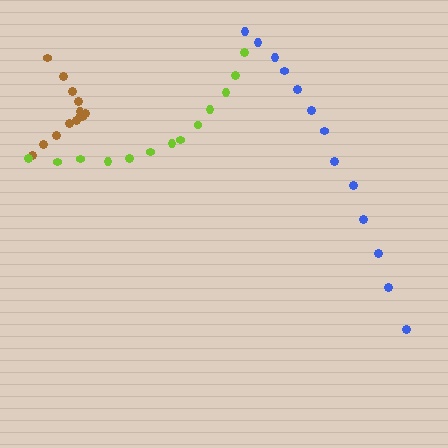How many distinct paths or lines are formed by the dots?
There are 3 distinct paths.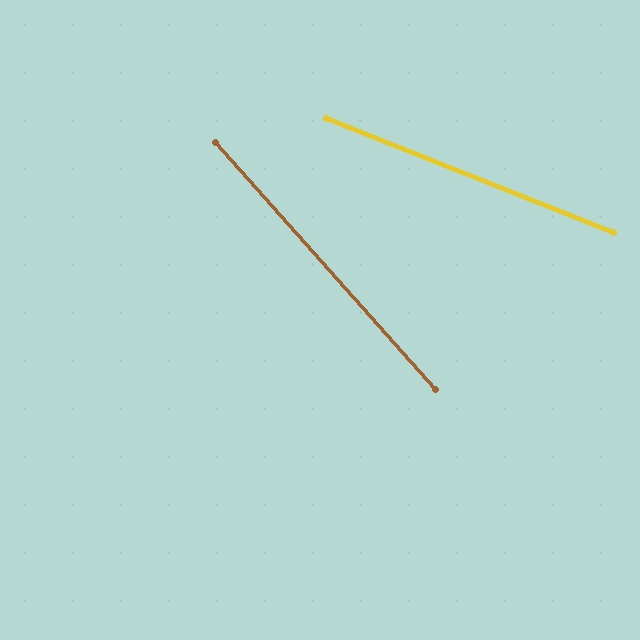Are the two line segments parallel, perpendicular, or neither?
Neither parallel nor perpendicular — they differ by about 27°.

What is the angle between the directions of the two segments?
Approximately 27 degrees.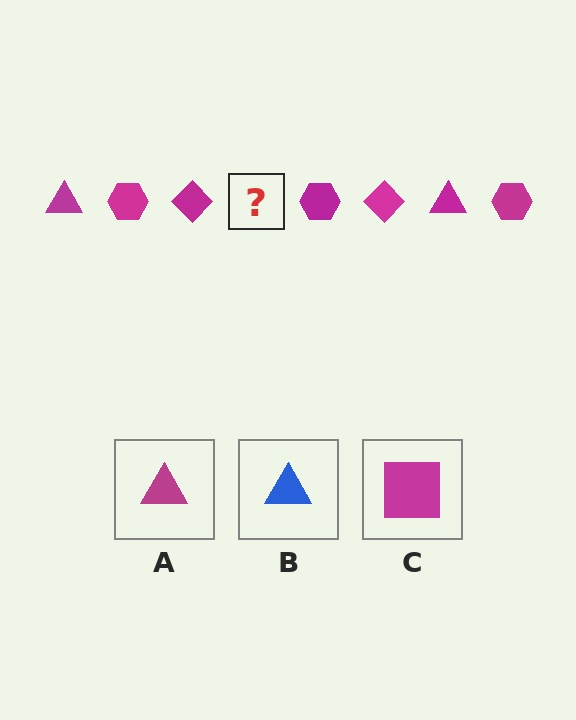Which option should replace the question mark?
Option A.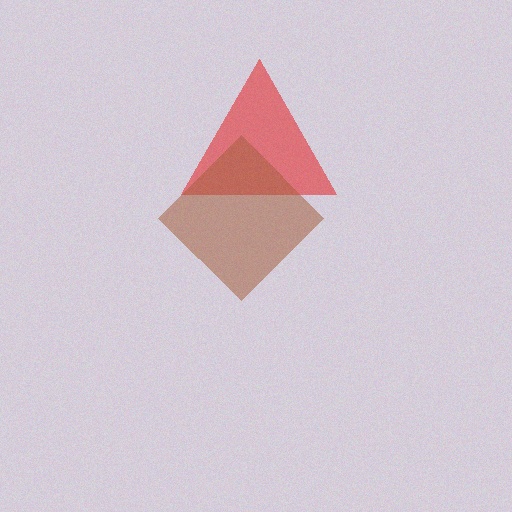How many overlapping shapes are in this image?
There are 2 overlapping shapes in the image.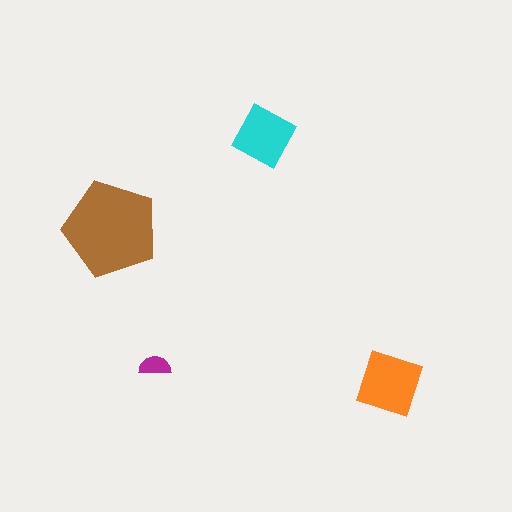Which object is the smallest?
The magenta semicircle.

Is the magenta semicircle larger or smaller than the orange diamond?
Smaller.